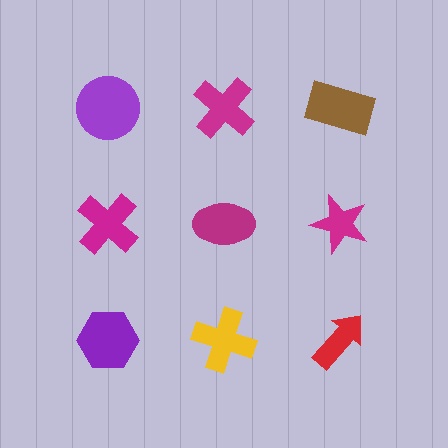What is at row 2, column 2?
A magenta ellipse.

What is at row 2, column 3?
A magenta star.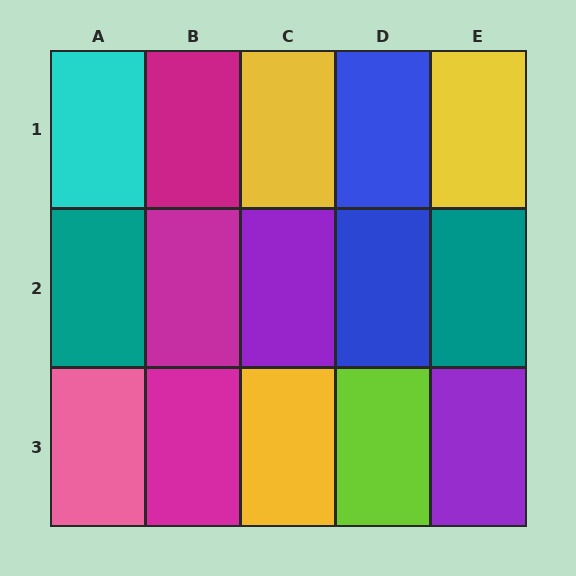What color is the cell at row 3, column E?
Purple.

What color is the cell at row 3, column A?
Pink.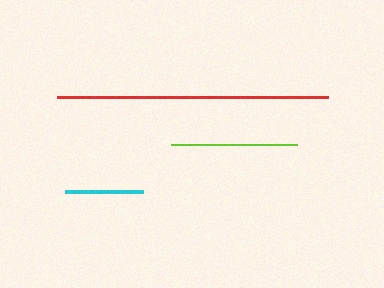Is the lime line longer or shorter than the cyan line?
The lime line is longer than the cyan line.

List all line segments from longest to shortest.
From longest to shortest: red, lime, cyan.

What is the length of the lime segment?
The lime segment is approximately 126 pixels long.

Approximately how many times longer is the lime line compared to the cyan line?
The lime line is approximately 1.6 times the length of the cyan line.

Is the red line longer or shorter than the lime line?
The red line is longer than the lime line.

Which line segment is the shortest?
The cyan line is the shortest at approximately 78 pixels.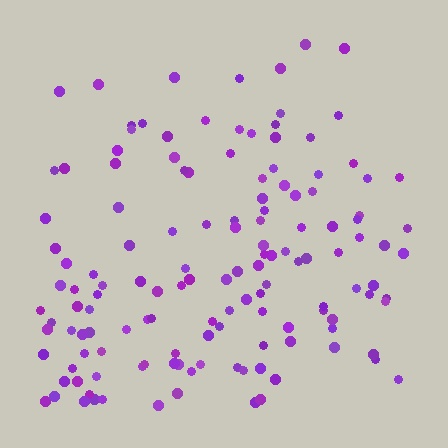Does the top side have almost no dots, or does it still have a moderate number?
Still a moderate number, just noticeably fewer than the bottom.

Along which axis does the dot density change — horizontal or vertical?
Vertical.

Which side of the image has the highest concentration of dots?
The bottom.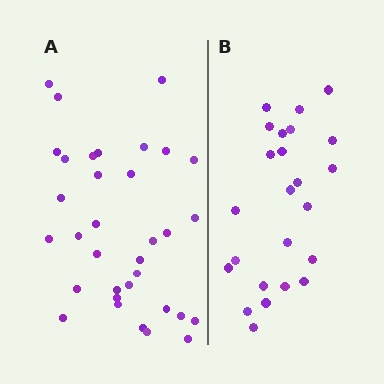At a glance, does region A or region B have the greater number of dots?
Region A (the left region) has more dots.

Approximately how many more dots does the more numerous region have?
Region A has roughly 10 or so more dots than region B.